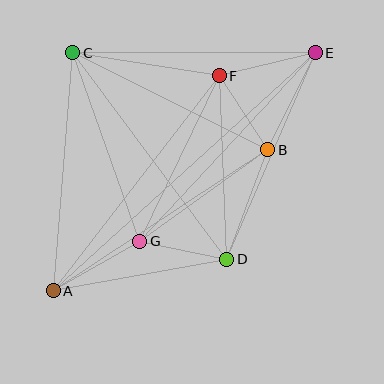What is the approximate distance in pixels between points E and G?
The distance between E and G is approximately 257 pixels.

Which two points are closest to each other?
Points D and G are closest to each other.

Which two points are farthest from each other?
Points A and E are farthest from each other.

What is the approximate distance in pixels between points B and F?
The distance between B and F is approximately 89 pixels.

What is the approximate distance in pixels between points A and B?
The distance between A and B is approximately 257 pixels.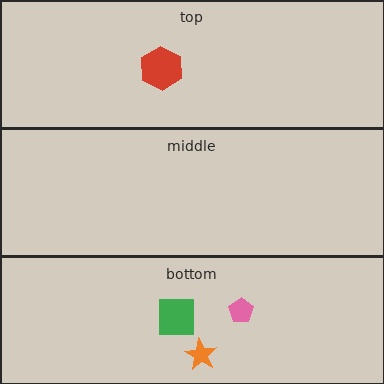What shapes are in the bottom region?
The orange star, the pink pentagon, the green square.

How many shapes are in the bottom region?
3.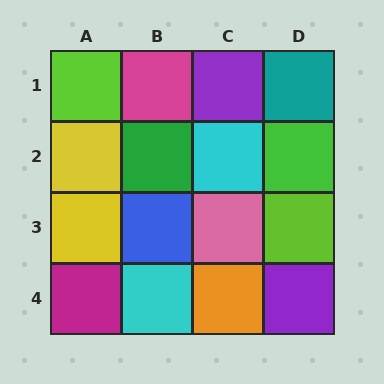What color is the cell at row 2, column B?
Green.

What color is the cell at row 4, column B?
Cyan.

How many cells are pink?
1 cell is pink.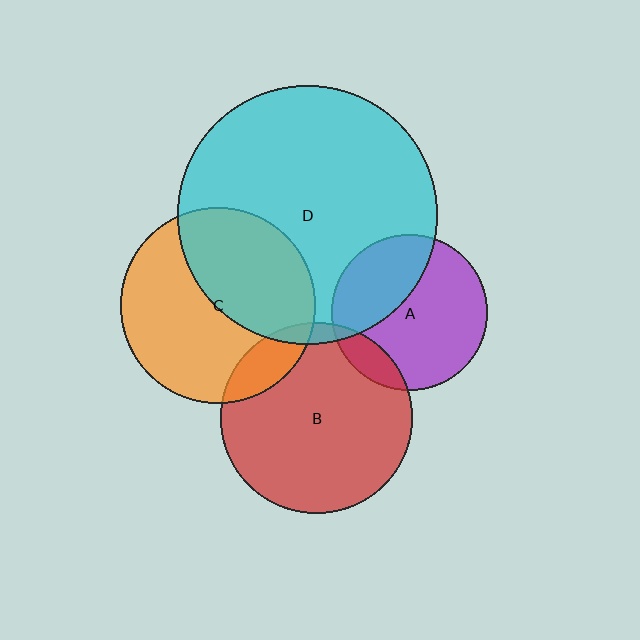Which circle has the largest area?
Circle D (cyan).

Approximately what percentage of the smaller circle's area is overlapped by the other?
Approximately 45%.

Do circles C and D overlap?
Yes.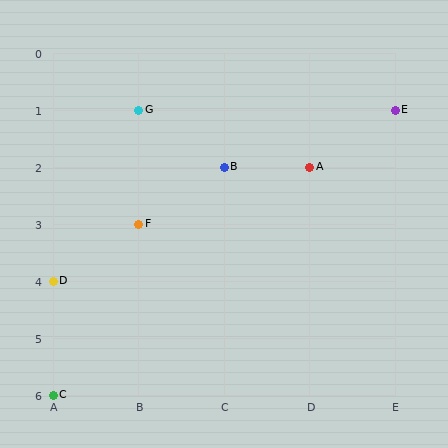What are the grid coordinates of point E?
Point E is at grid coordinates (E, 1).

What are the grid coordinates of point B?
Point B is at grid coordinates (C, 2).